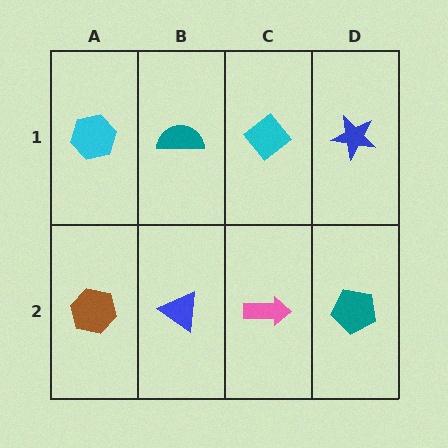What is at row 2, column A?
A brown hexagon.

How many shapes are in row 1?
4 shapes.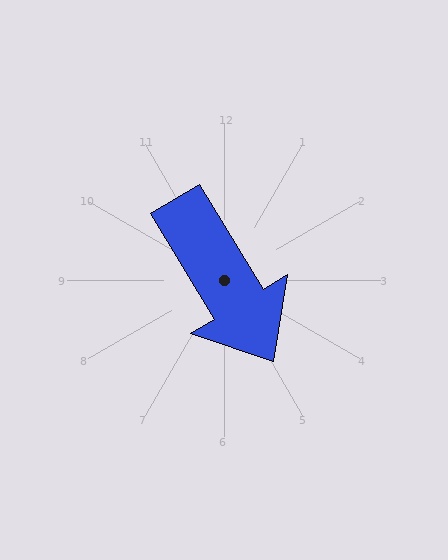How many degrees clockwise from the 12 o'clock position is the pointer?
Approximately 149 degrees.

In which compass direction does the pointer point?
Southeast.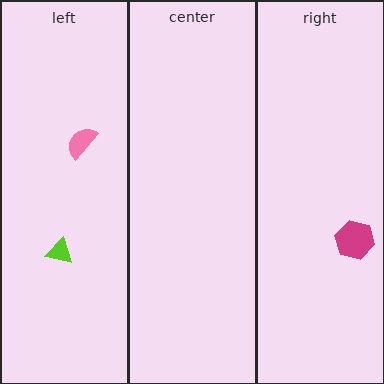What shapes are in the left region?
The lime triangle, the pink semicircle.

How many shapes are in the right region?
1.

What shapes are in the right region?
The magenta hexagon.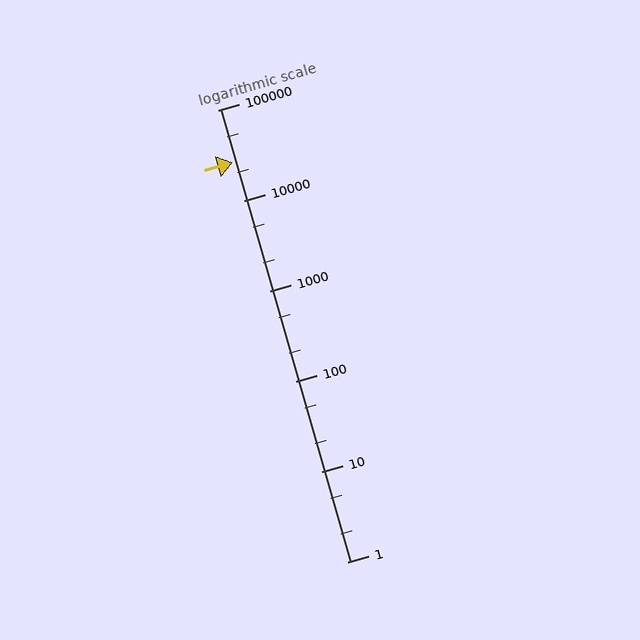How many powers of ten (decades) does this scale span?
The scale spans 5 decades, from 1 to 100000.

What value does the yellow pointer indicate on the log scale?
The pointer indicates approximately 26000.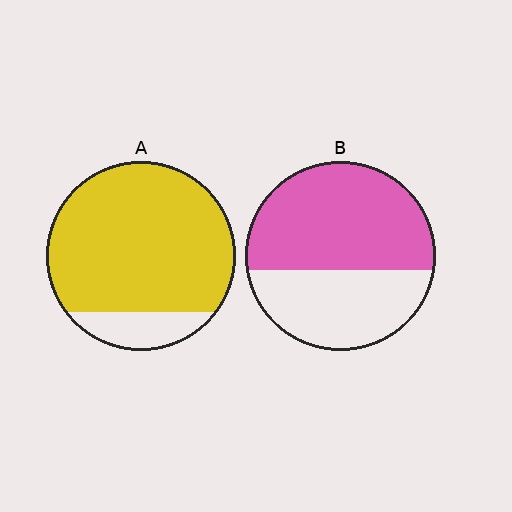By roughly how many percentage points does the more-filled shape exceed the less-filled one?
By roughly 25 percentage points (A over B).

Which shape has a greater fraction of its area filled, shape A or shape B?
Shape A.